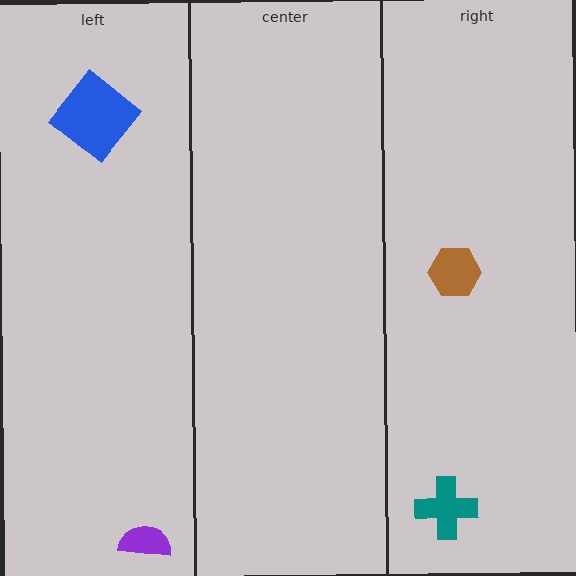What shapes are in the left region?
The purple semicircle, the blue diamond.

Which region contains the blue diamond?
The left region.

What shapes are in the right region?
The brown hexagon, the teal cross.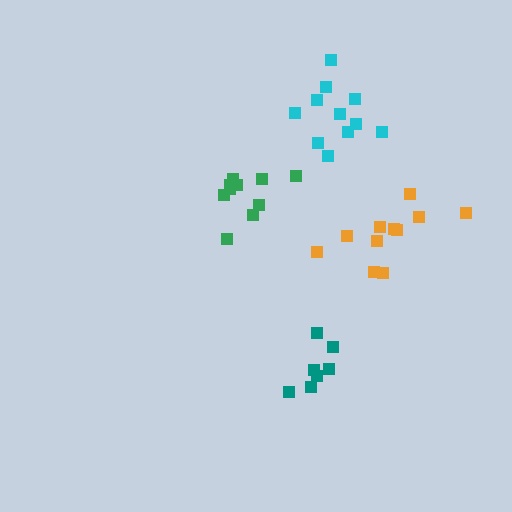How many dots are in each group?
Group 1: 11 dots, Group 2: 7 dots, Group 3: 10 dots, Group 4: 11 dots (39 total).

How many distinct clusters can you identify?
There are 4 distinct clusters.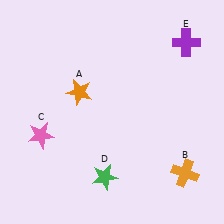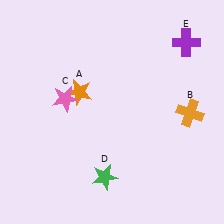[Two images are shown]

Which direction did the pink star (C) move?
The pink star (C) moved up.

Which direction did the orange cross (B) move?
The orange cross (B) moved up.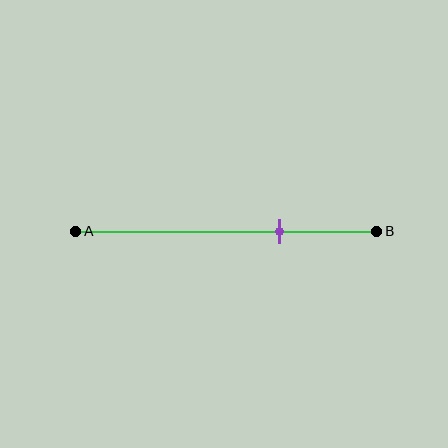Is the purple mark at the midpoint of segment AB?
No, the mark is at about 70% from A, not at the 50% midpoint.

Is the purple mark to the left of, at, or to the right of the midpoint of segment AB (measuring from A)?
The purple mark is to the right of the midpoint of segment AB.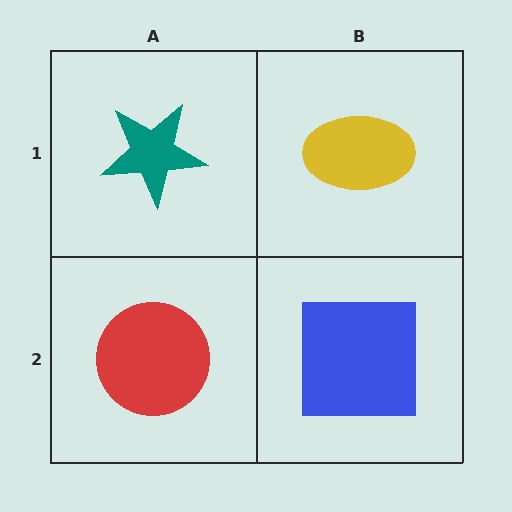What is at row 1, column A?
A teal star.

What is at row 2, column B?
A blue square.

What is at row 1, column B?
A yellow ellipse.